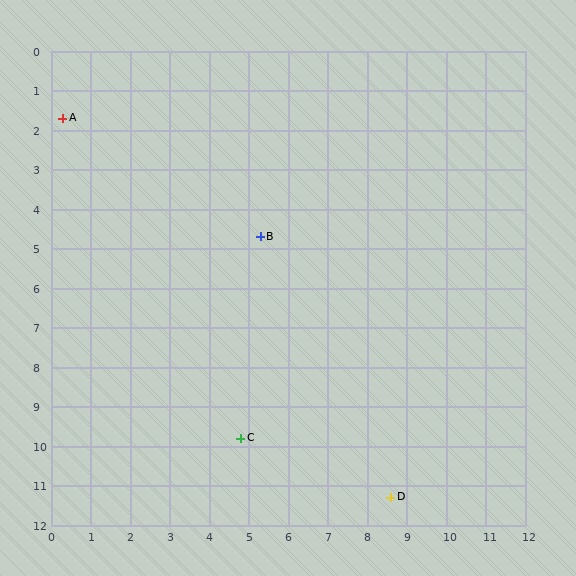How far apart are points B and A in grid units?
Points B and A are about 5.8 grid units apart.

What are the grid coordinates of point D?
Point D is at approximately (8.6, 11.3).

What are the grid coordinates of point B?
Point B is at approximately (5.3, 4.7).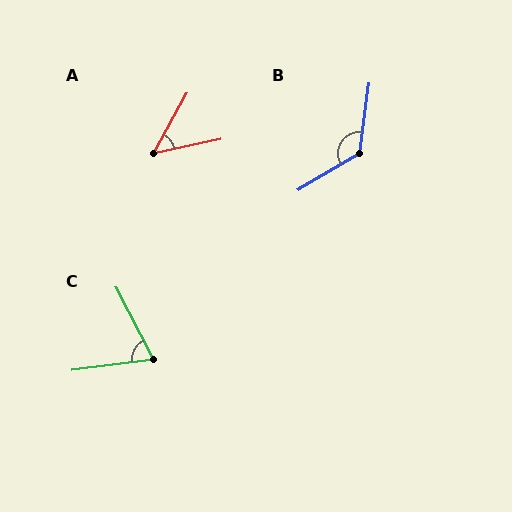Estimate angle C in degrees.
Approximately 70 degrees.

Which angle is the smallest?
A, at approximately 48 degrees.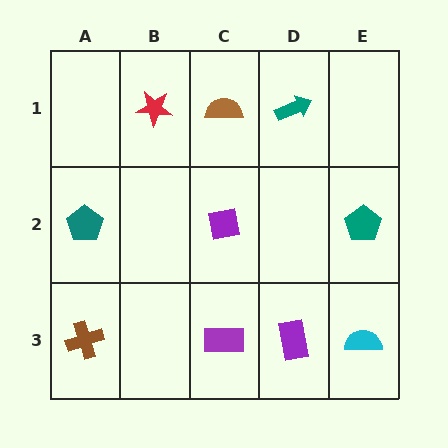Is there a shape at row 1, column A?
No, that cell is empty.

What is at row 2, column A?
A teal pentagon.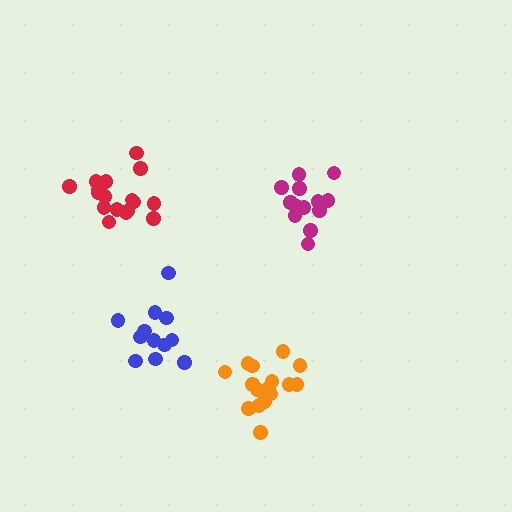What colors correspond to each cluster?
The clusters are colored: red, blue, magenta, orange.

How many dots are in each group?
Group 1: 17 dots, Group 2: 12 dots, Group 3: 13 dots, Group 4: 16 dots (58 total).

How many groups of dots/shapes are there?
There are 4 groups.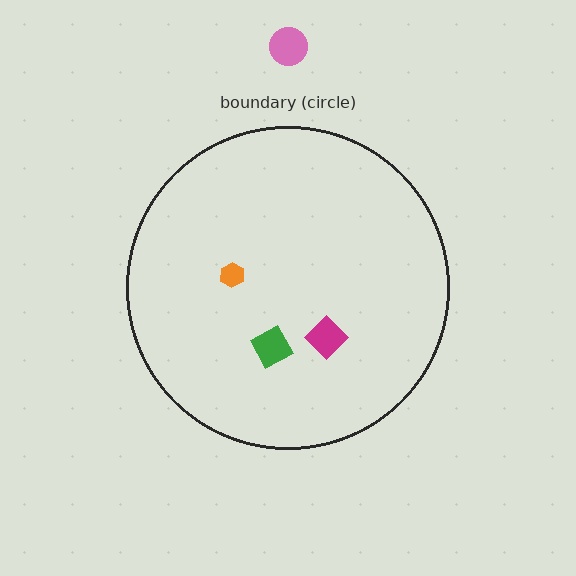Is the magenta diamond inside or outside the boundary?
Inside.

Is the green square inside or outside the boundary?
Inside.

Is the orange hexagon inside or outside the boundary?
Inside.